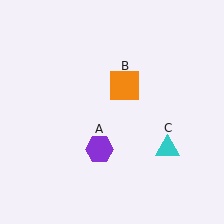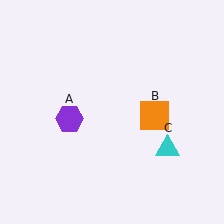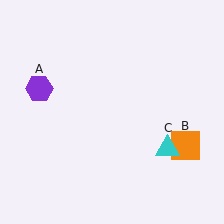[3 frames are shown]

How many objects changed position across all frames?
2 objects changed position: purple hexagon (object A), orange square (object B).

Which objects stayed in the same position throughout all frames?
Cyan triangle (object C) remained stationary.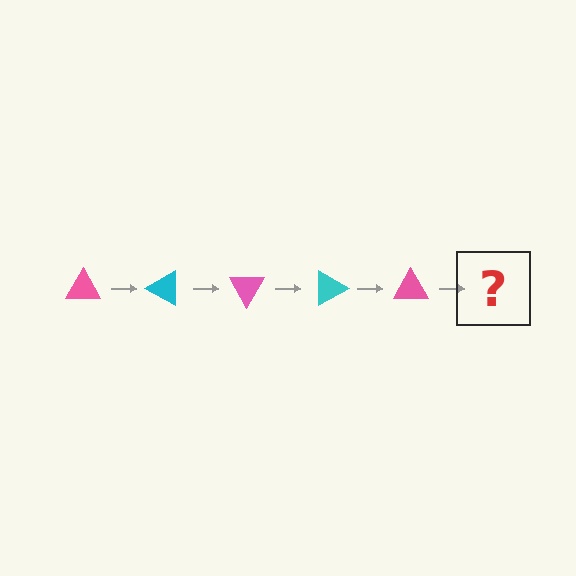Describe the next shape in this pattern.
It should be a cyan triangle, rotated 150 degrees from the start.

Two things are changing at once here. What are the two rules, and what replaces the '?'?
The two rules are that it rotates 30 degrees each step and the color cycles through pink and cyan. The '?' should be a cyan triangle, rotated 150 degrees from the start.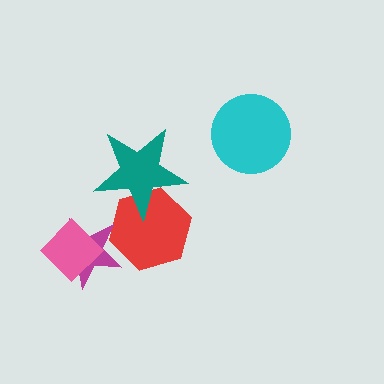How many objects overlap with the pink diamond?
1 object overlaps with the pink diamond.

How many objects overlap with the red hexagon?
2 objects overlap with the red hexagon.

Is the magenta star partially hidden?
Yes, it is partially covered by another shape.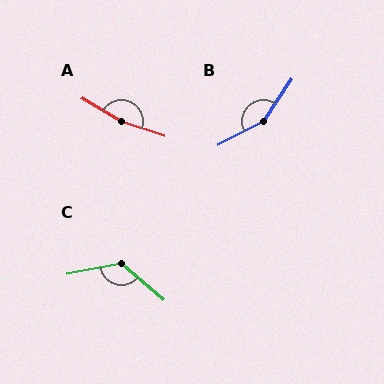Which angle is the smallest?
C, at approximately 128 degrees.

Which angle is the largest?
A, at approximately 168 degrees.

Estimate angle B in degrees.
Approximately 152 degrees.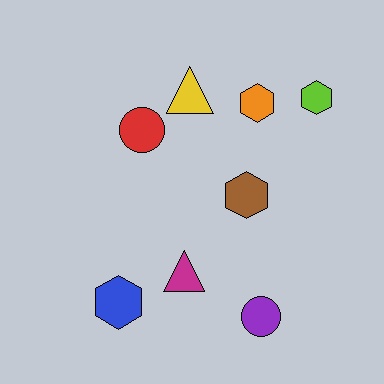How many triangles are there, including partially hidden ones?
There are 2 triangles.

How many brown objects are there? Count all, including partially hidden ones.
There is 1 brown object.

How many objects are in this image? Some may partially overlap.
There are 8 objects.